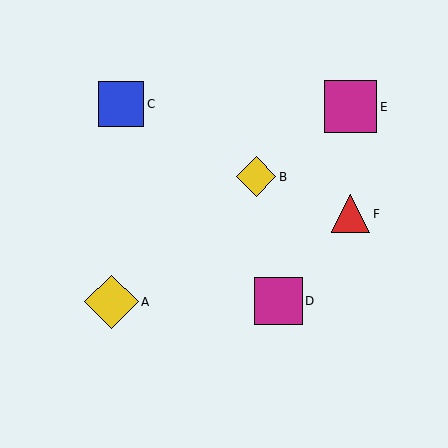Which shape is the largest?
The yellow diamond (labeled A) is the largest.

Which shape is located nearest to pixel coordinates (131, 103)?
The blue square (labeled C) at (121, 104) is nearest to that location.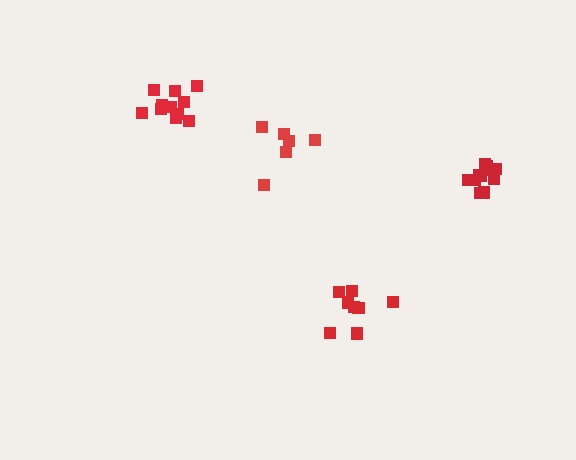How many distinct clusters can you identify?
There are 4 distinct clusters.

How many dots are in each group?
Group 1: 11 dots, Group 2: 6 dots, Group 3: 9 dots, Group 4: 12 dots (38 total).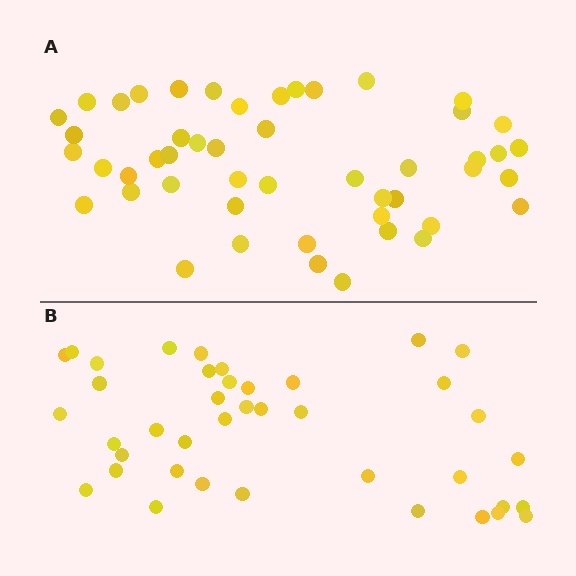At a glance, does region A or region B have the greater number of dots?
Region A (the top region) has more dots.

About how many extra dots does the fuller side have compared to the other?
Region A has roughly 8 or so more dots than region B.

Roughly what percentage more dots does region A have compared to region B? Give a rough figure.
About 20% more.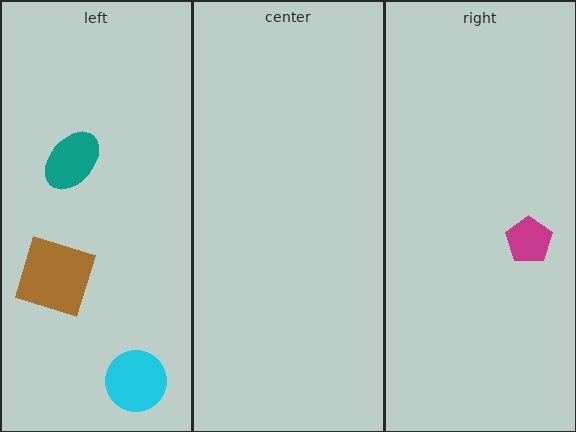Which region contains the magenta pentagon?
The right region.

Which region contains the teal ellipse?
The left region.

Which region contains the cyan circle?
The left region.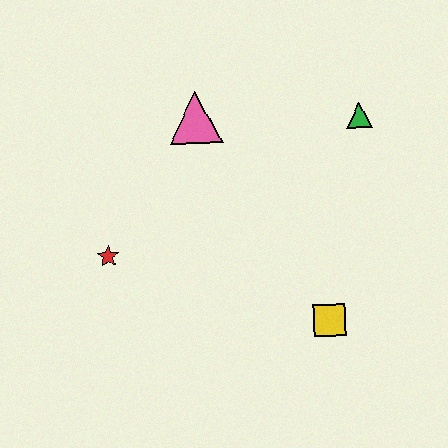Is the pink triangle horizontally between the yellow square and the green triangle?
No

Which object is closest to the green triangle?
The pink triangle is closest to the green triangle.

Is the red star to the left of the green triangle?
Yes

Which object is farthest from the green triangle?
The red star is farthest from the green triangle.